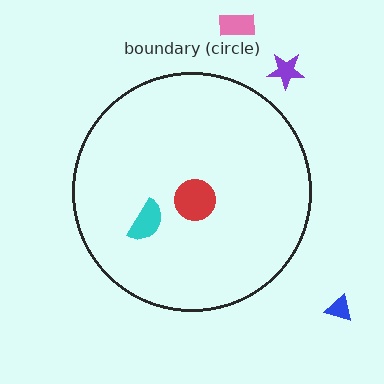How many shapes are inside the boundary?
2 inside, 3 outside.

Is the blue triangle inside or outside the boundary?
Outside.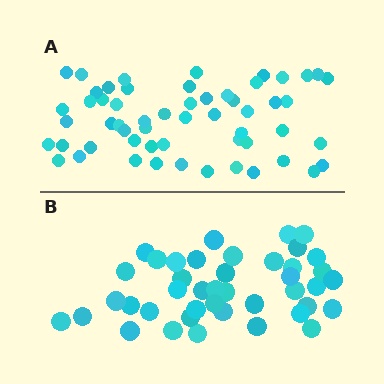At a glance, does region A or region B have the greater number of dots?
Region A (the top region) has more dots.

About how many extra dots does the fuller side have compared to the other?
Region A has approximately 15 more dots than region B.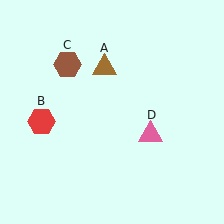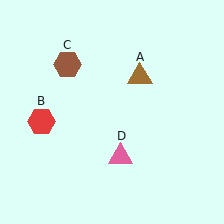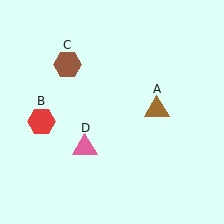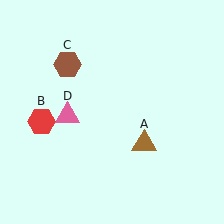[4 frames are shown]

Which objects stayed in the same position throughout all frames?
Red hexagon (object B) and brown hexagon (object C) remained stationary.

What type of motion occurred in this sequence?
The brown triangle (object A), pink triangle (object D) rotated clockwise around the center of the scene.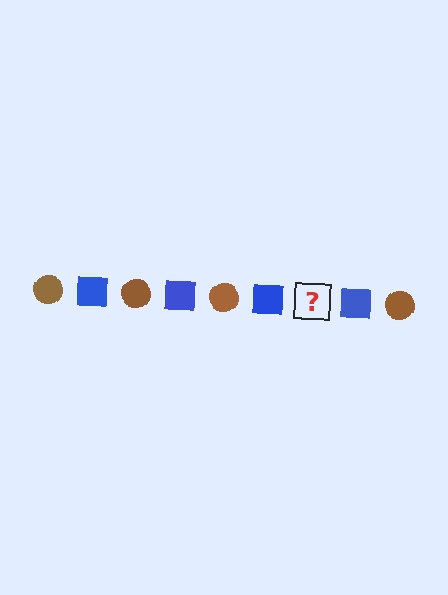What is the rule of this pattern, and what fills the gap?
The rule is that the pattern alternates between brown circle and blue square. The gap should be filled with a brown circle.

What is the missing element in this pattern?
The missing element is a brown circle.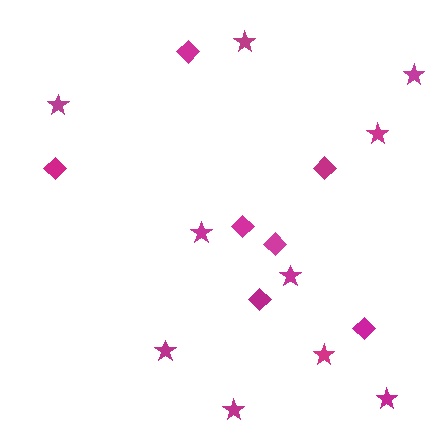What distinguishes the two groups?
There are 2 groups: one group of diamonds (7) and one group of stars (10).